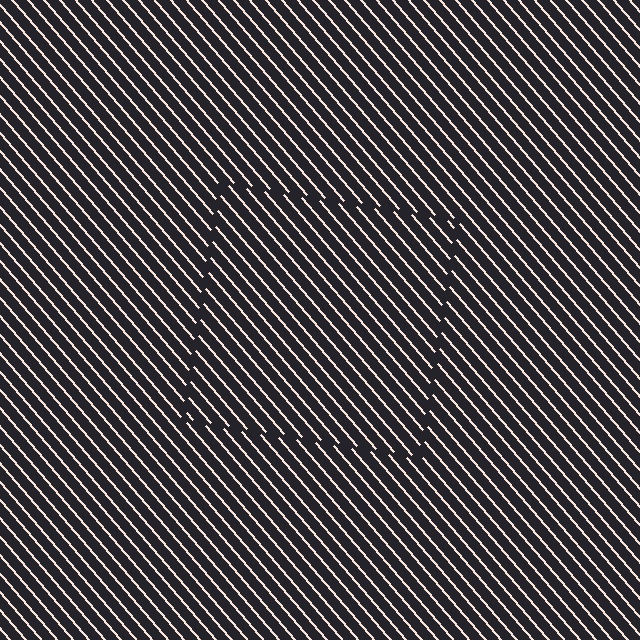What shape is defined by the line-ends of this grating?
An illusory square. The interior of the shape contains the same grating, shifted by half a period — the contour is defined by the phase discontinuity where line-ends from the inner and outer gratings abut.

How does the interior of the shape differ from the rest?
The interior of the shape contains the same grating, shifted by half a period — the contour is defined by the phase discontinuity where line-ends from the inner and outer gratings abut.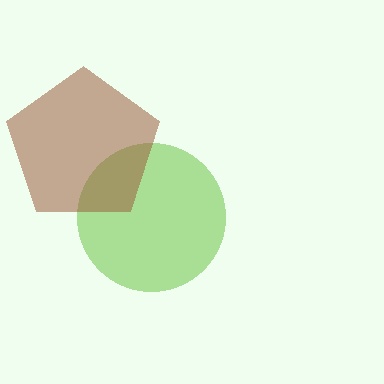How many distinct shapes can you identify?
There are 2 distinct shapes: a lime circle, a brown pentagon.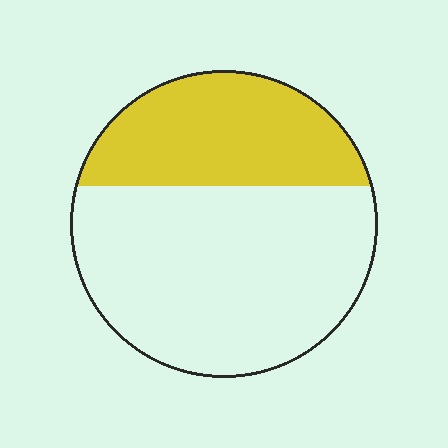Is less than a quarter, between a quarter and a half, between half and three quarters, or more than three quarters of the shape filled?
Between a quarter and a half.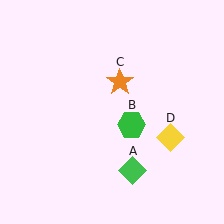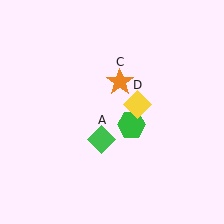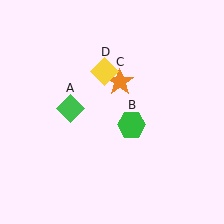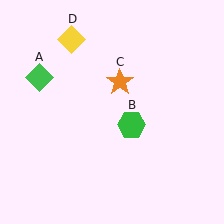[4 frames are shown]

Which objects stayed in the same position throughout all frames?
Green hexagon (object B) and orange star (object C) remained stationary.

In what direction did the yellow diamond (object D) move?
The yellow diamond (object D) moved up and to the left.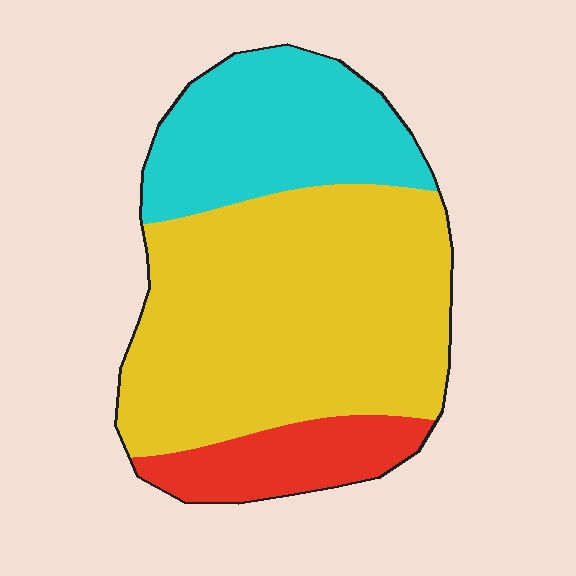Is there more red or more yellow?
Yellow.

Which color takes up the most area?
Yellow, at roughly 60%.